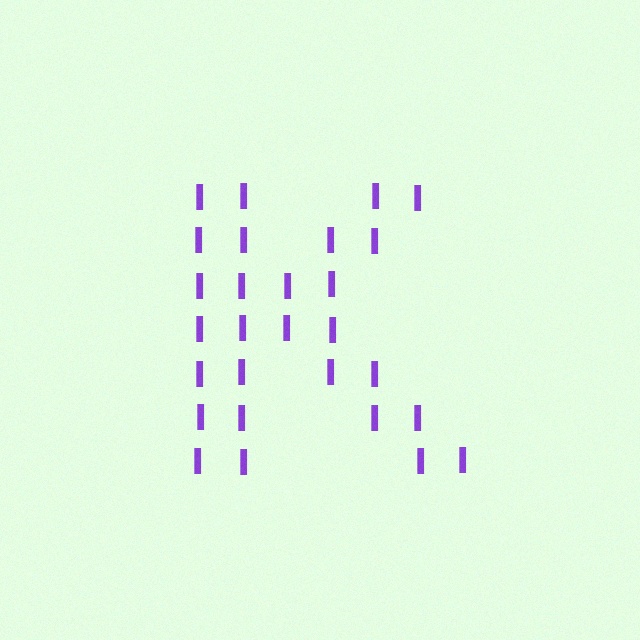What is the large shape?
The large shape is the letter K.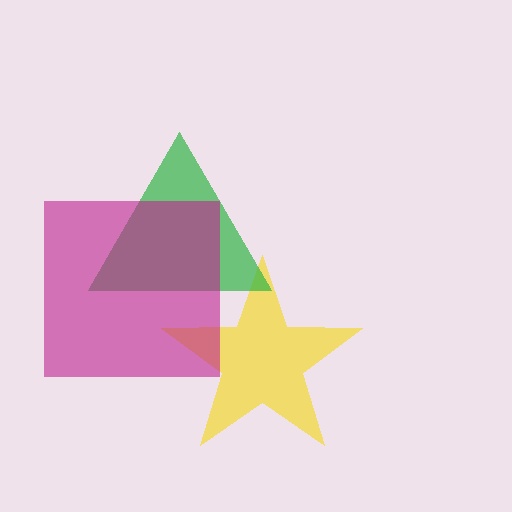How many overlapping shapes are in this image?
There are 3 overlapping shapes in the image.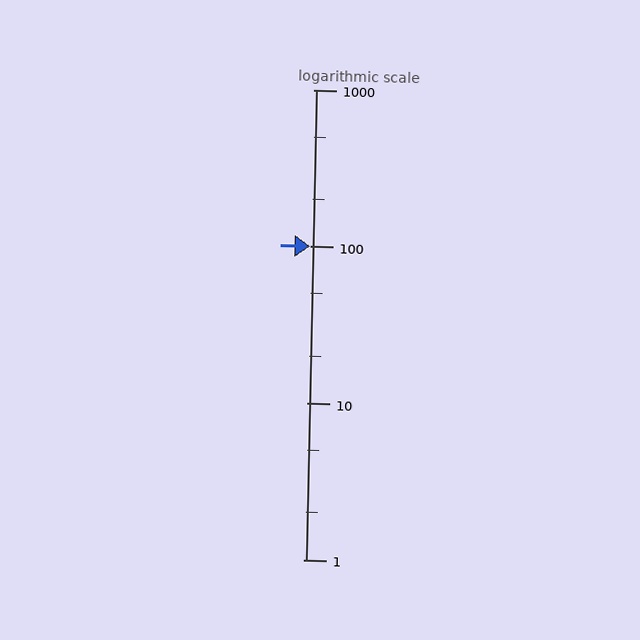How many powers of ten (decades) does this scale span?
The scale spans 3 decades, from 1 to 1000.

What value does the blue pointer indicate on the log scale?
The pointer indicates approximately 100.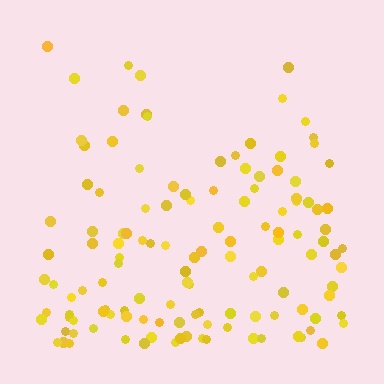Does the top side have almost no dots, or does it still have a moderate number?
Still a moderate number, just noticeably fewer than the bottom.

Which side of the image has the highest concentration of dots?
The bottom.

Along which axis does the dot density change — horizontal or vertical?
Vertical.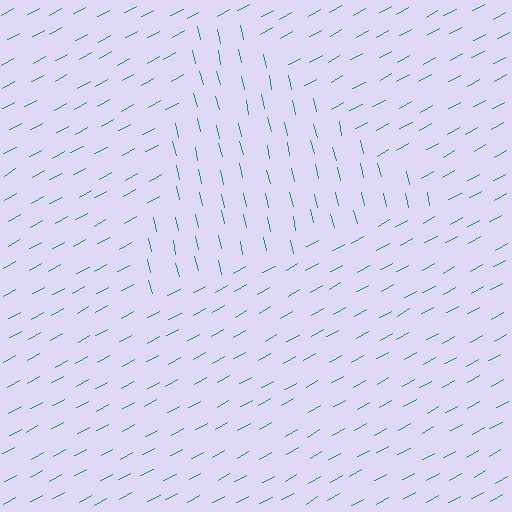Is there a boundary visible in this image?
Yes, there is a texture boundary formed by a change in line orientation.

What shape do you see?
I see a triangle.